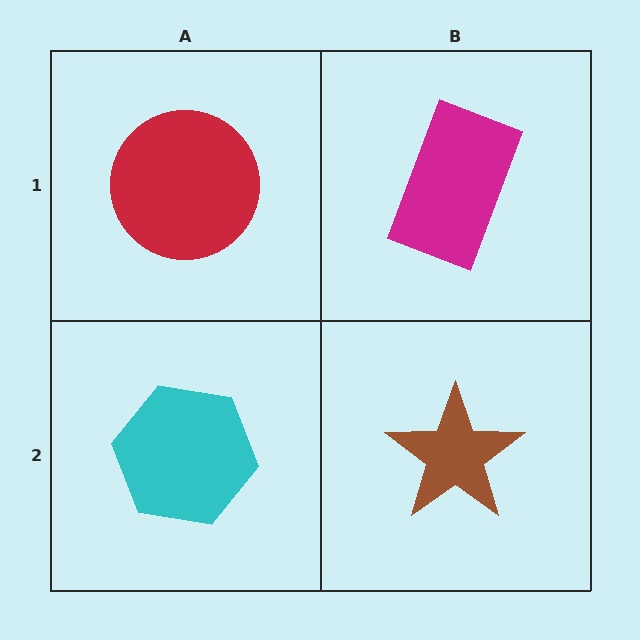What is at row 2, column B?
A brown star.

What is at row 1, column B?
A magenta rectangle.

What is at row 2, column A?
A cyan hexagon.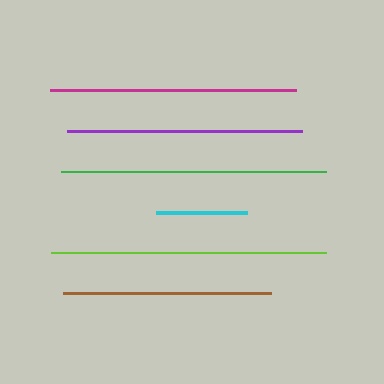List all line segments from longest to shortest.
From longest to shortest: lime, green, magenta, purple, brown, cyan.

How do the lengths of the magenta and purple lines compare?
The magenta and purple lines are approximately the same length.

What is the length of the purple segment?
The purple segment is approximately 236 pixels long.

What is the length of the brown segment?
The brown segment is approximately 207 pixels long.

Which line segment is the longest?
The lime line is the longest at approximately 275 pixels.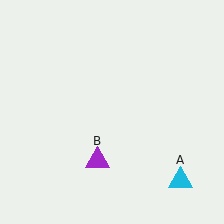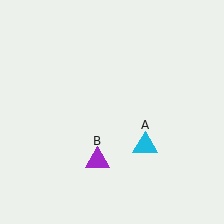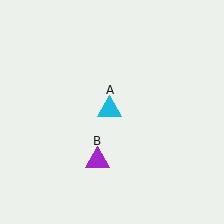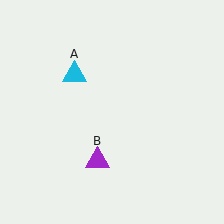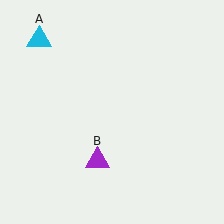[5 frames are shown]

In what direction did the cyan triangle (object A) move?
The cyan triangle (object A) moved up and to the left.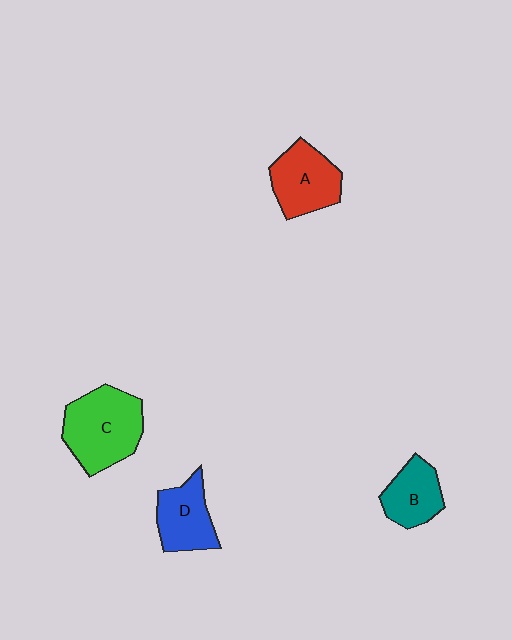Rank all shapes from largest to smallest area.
From largest to smallest: C (green), A (red), D (blue), B (teal).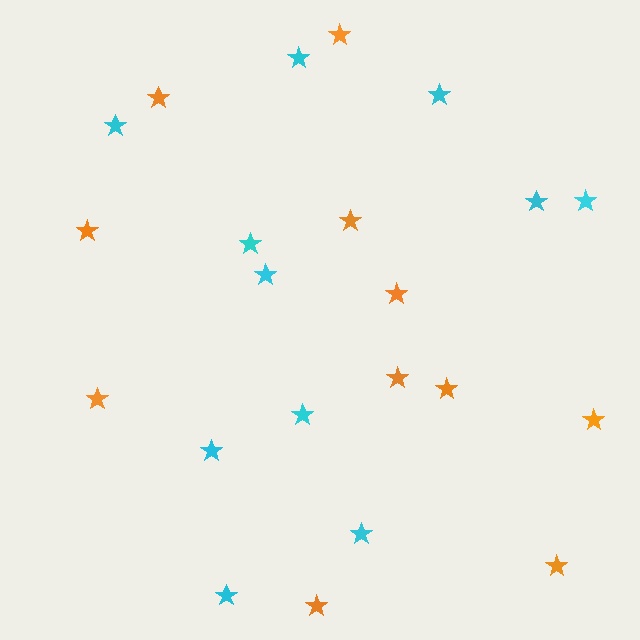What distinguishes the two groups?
There are 2 groups: one group of cyan stars (11) and one group of orange stars (11).